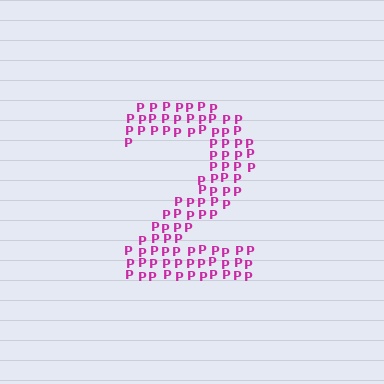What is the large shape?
The large shape is the digit 2.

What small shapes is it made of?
It is made of small letter P's.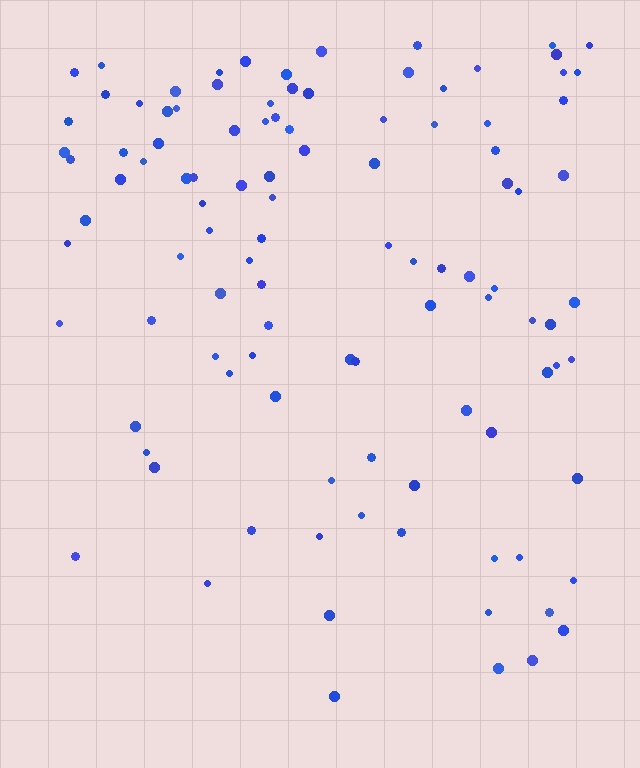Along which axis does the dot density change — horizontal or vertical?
Vertical.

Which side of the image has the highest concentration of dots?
The top.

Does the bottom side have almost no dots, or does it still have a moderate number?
Still a moderate number, just noticeably fewer than the top.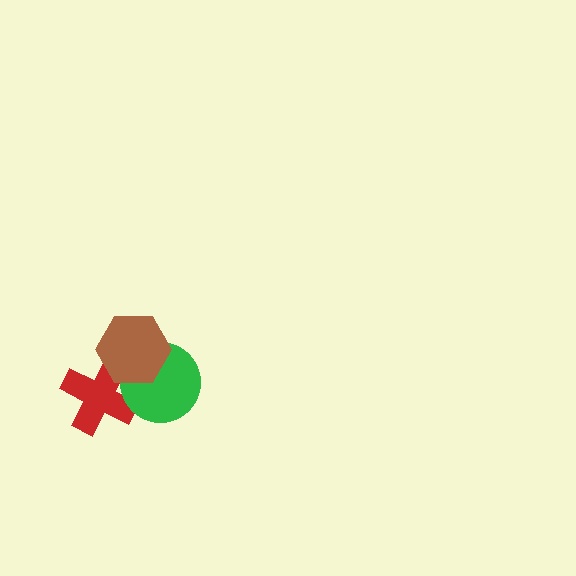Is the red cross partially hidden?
Yes, it is partially covered by another shape.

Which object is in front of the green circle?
The brown hexagon is in front of the green circle.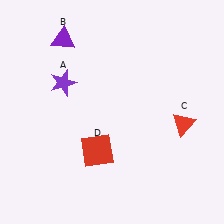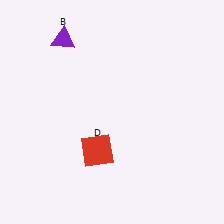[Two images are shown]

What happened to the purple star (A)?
The purple star (A) was removed in Image 2. It was in the top-left area of Image 1.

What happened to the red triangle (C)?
The red triangle (C) was removed in Image 2. It was in the bottom-right area of Image 1.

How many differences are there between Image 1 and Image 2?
There are 2 differences between the two images.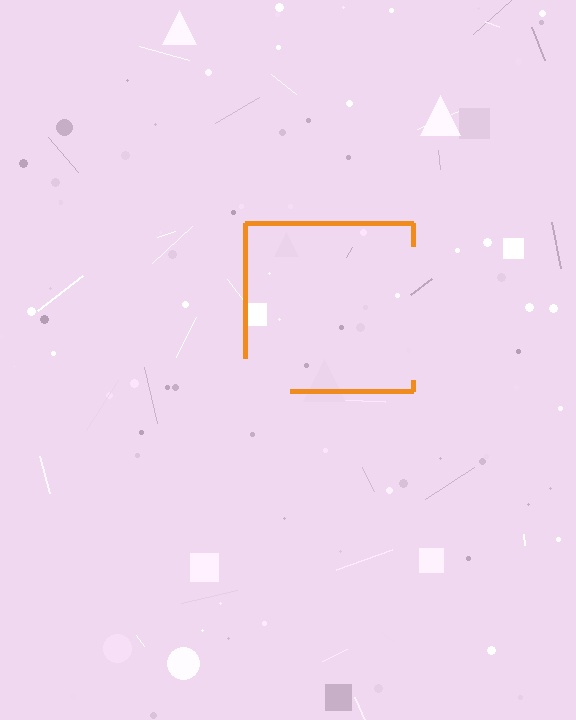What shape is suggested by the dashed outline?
The dashed outline suggests a square.